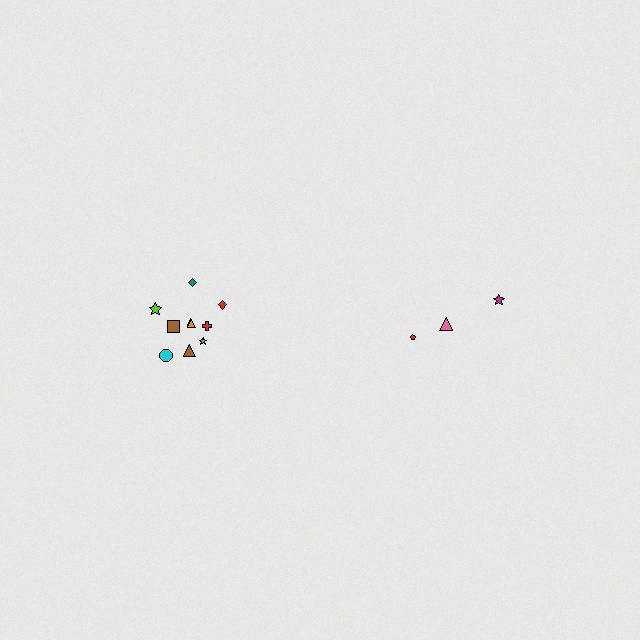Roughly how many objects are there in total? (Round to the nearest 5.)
Roughly 15 objects in total.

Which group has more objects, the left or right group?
The left group.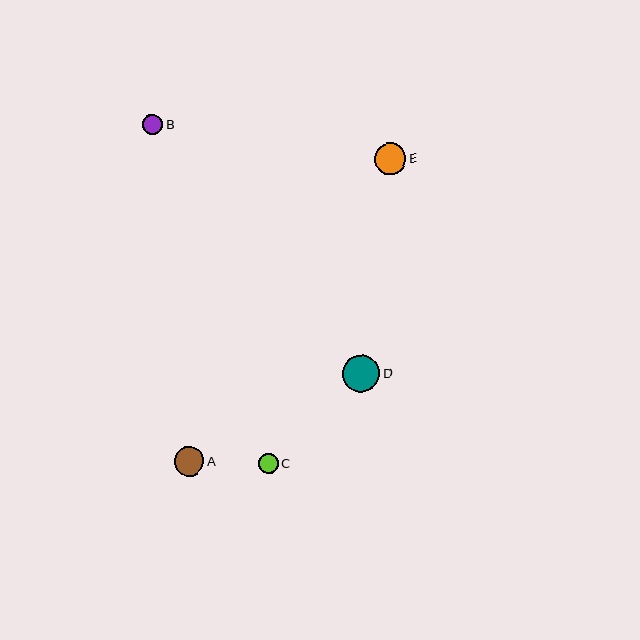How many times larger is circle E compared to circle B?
Circle E is approximately 1.6 times the size of circle B.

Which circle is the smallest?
Circle C is the smallest with a size of approximately 20 pixels.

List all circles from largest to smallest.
From largest to smallest: D, E, A, B, C.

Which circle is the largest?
Circle D is the largest with a size of approximately 38 pixels.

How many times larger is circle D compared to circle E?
Circle D is approximately 1.2 times the size of circle E.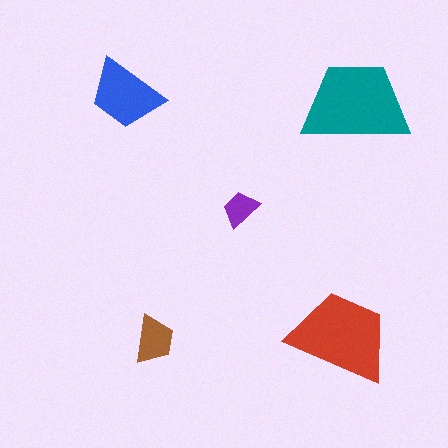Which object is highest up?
The blue trapezoid is topmost.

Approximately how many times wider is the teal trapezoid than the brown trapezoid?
About 2 times wider.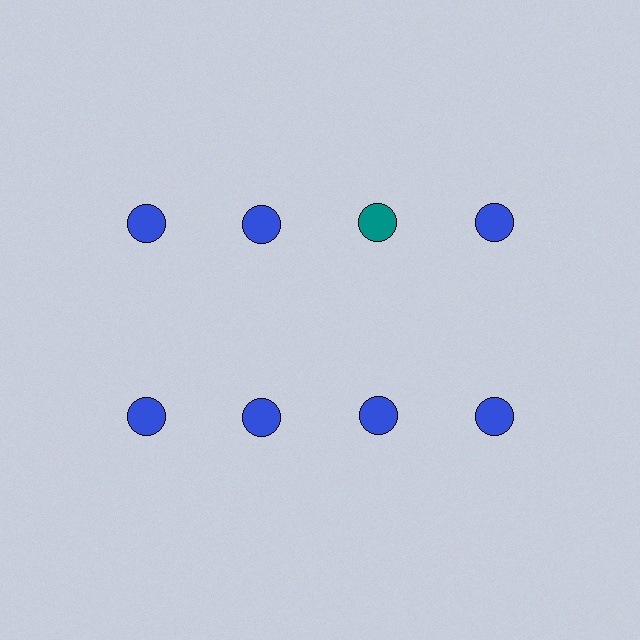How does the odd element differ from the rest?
It has a different color: teal instead of blue.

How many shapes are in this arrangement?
There are 8 shapes arranged in a grid pattern.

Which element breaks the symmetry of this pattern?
The teal circle in the top row, center column breaks the symmetry. All other shapes are blue circles.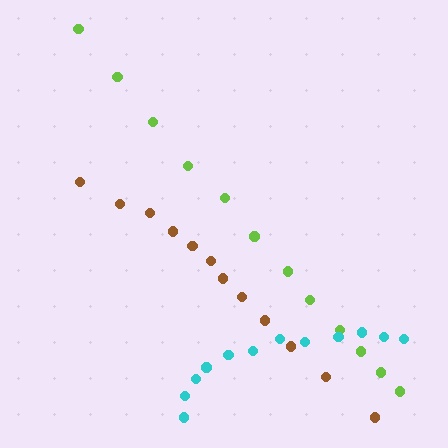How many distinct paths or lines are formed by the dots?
There are 3 distinct paths.